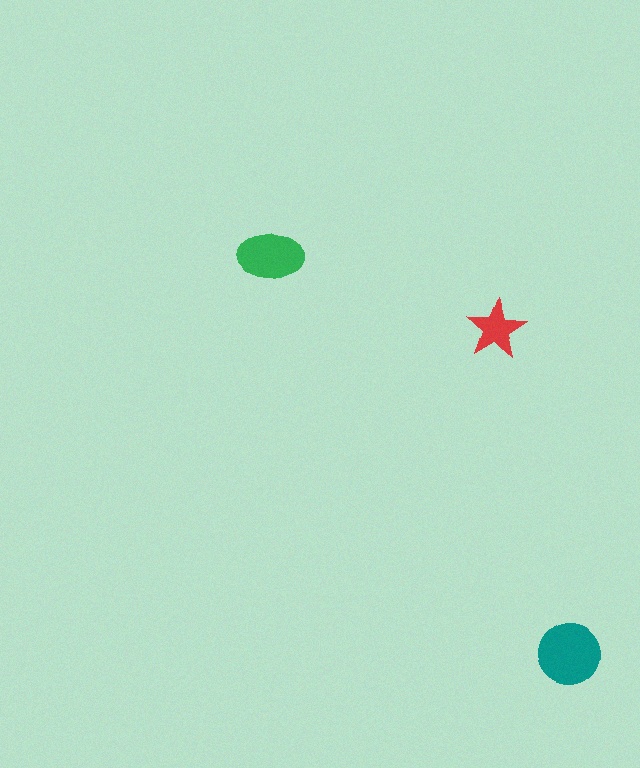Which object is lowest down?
The teal circle is bottommost.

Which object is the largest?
The teal circle.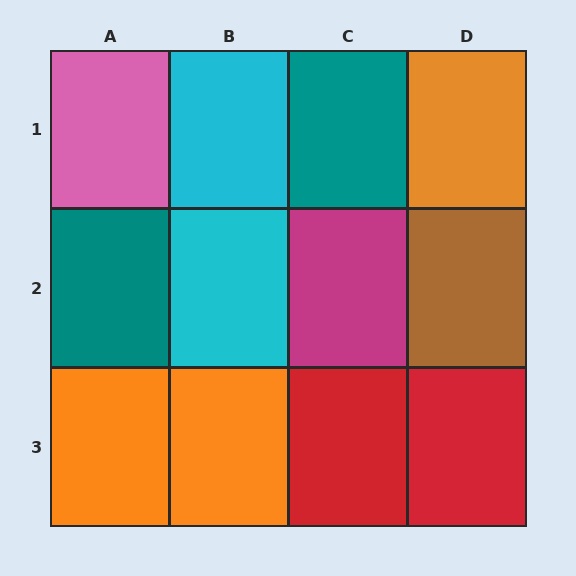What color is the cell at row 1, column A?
Pink.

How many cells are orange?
3 cells are orange.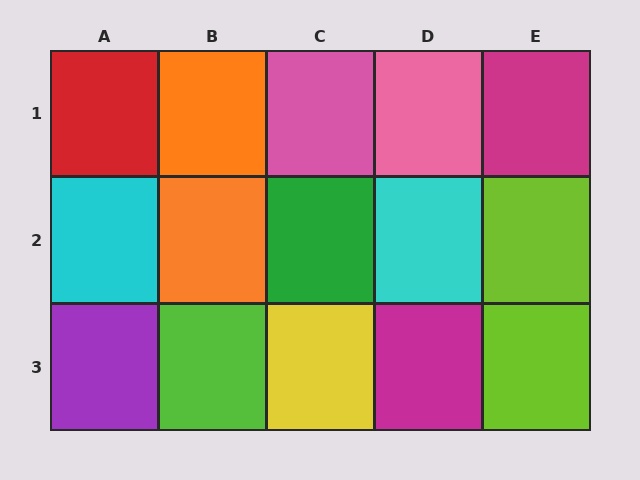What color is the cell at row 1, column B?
Orange.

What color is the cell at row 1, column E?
Magenta.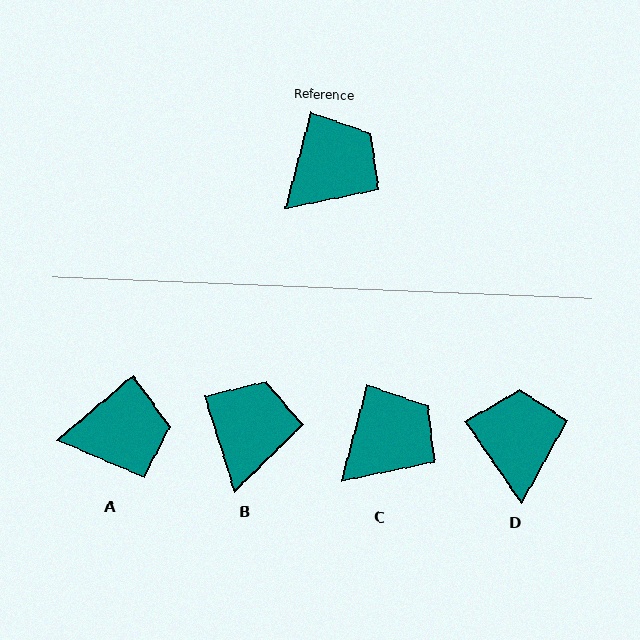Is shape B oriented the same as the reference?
No, it is off by about 33 degrees.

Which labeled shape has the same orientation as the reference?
C.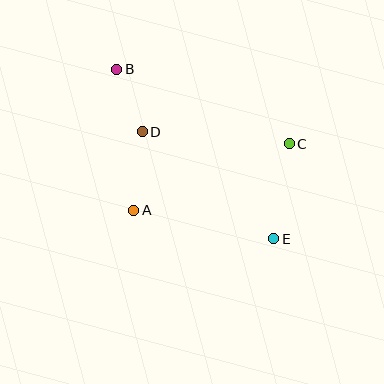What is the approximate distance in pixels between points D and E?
The distance between D and E is approximately 169 pixels.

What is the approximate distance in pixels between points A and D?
The distance between A and D is approximately 79 pixels.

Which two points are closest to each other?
Points B and D are closest to each other.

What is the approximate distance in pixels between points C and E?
The distance between C and E is approximately 97 pixels.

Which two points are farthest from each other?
Points B and E are farthest from each other.